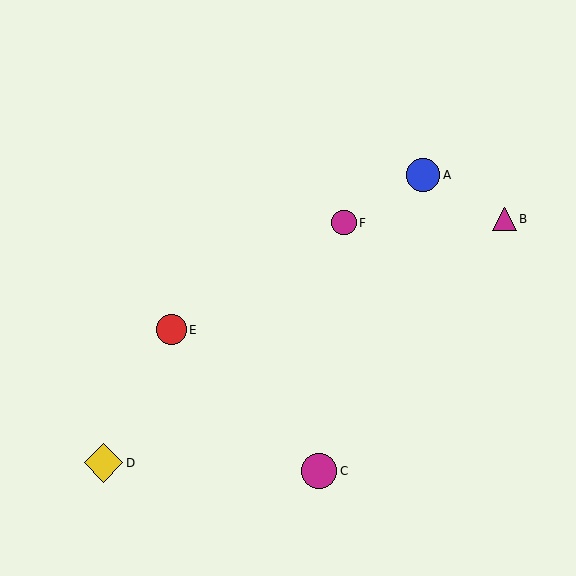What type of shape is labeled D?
Shape D is a yellow diamond.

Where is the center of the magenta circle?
The center of the magenta circle is at (344, 223).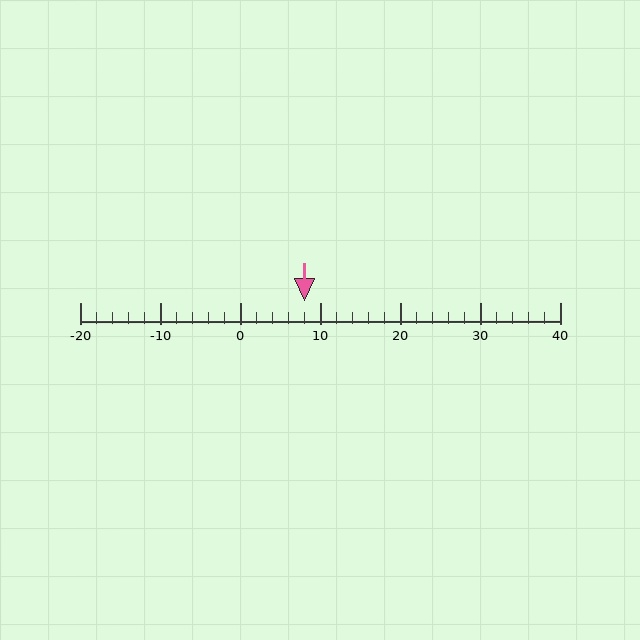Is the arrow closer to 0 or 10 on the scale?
The arrow is closer to 10.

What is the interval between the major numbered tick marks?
The major tick marks are spaced 10 units apart.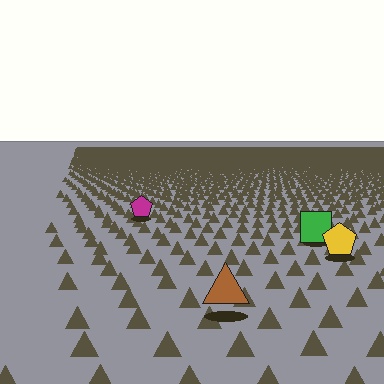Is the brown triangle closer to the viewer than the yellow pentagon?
Yes. The brown triangle is closer — you can tell from the texture gradient: the ground texture is coarser near it.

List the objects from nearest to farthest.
From nearest to farthest: the brown triangle, the yellow pentagon, the green square, the magenta pentagon.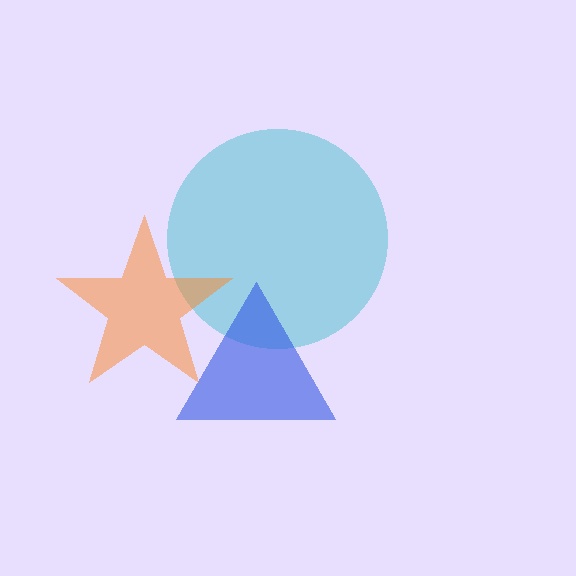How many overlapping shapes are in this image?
There are 3 overlapping shapes in the image.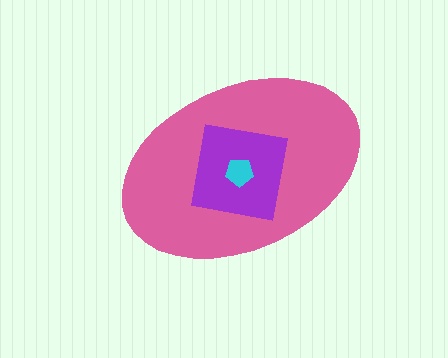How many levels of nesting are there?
3.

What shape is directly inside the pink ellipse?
The purple square.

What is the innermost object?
The cyan pentagon.